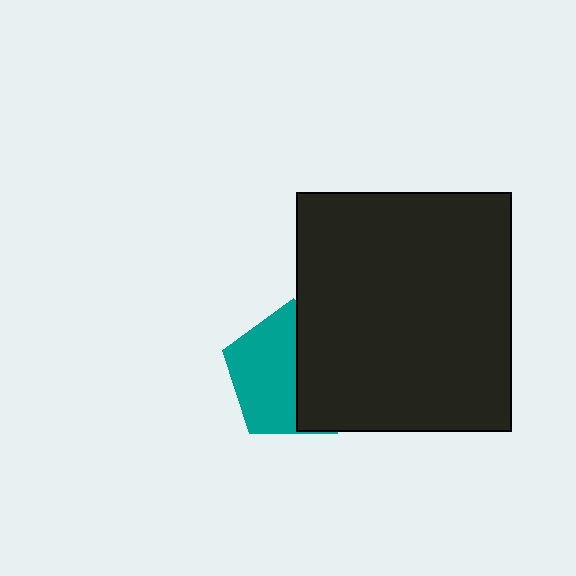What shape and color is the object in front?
The object in front is a black rectangle.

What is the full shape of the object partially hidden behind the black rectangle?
The partially hidden object is a teal pentagon.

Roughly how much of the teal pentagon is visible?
About half of it is visible (roughly 53%).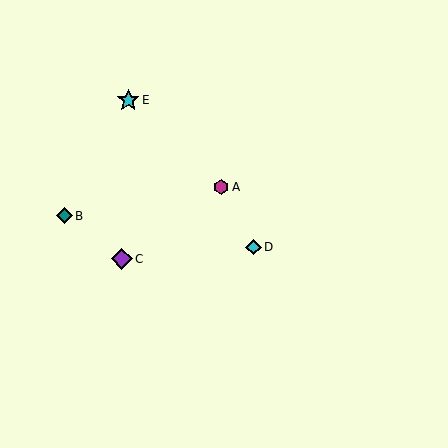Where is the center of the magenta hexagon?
The center of the magenta hexagon is at (221, 187).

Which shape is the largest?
The cyan star (labeled E) is the largest.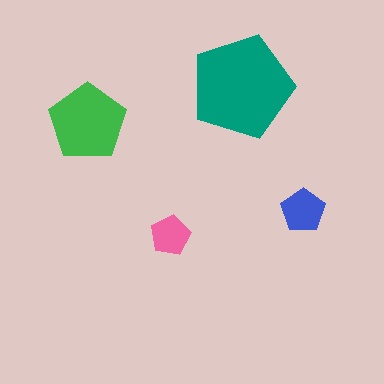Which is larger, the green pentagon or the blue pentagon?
The green one.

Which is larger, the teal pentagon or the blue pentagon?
The teal one.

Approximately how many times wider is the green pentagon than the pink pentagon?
About 2 times wider.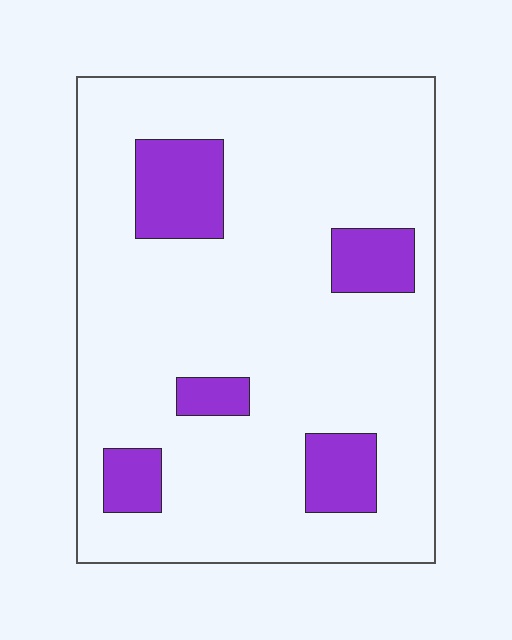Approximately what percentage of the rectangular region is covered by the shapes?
Approximately 15%.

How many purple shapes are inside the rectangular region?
5.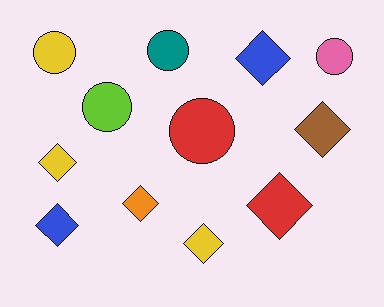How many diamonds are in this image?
There are 7 diamonds.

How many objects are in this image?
There are 12 objects.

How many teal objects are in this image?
There is 1 teal object.